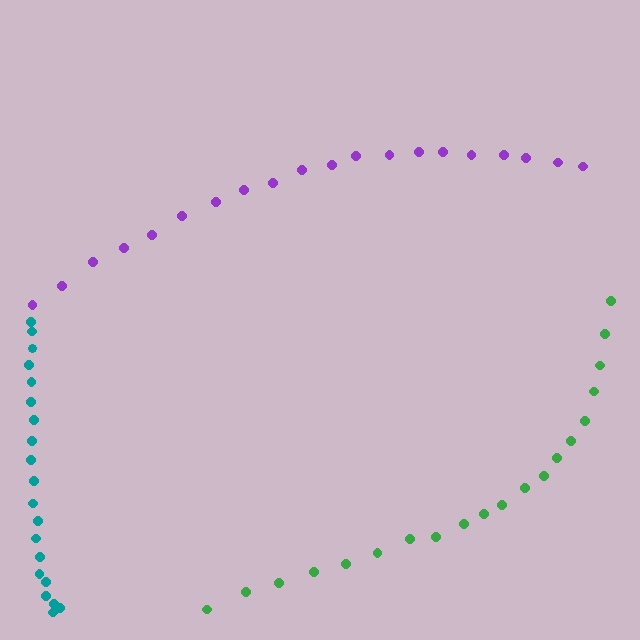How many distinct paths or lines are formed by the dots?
There are 3 distinct paths.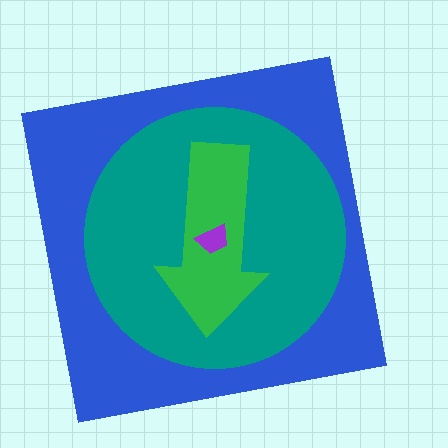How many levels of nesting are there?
4.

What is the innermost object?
The purple trapezoid.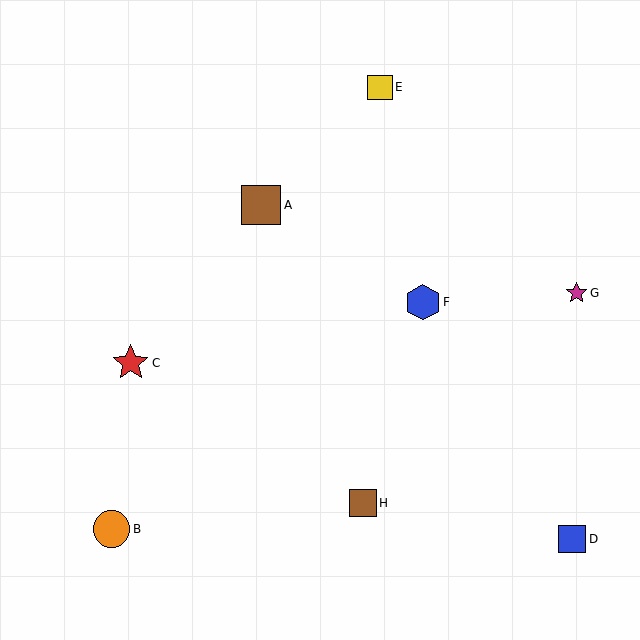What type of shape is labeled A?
Shape A is a brown square.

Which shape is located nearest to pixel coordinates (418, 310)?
The blue hexagon (labeled F) at (423, 302) is nearest to that location.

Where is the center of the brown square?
The center of the brown square is at (261, 205).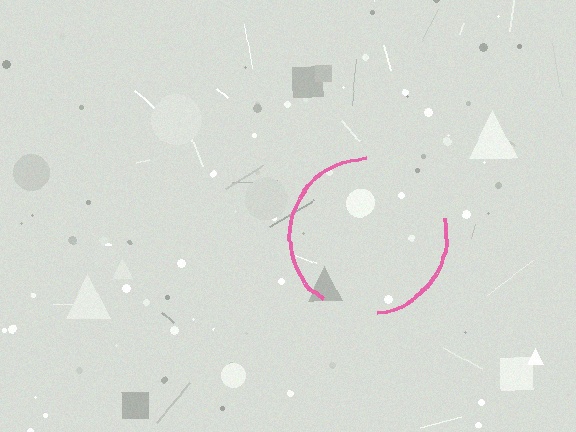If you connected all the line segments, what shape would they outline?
They would outline a circle.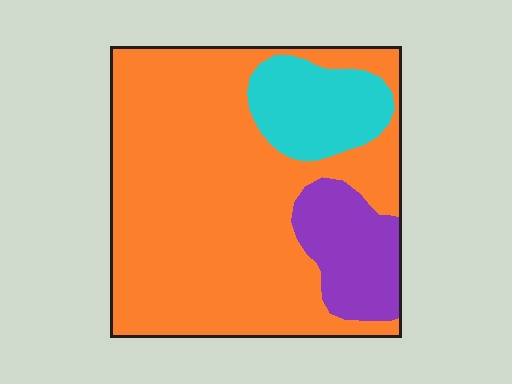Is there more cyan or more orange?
Orange.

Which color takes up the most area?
Orange, at roughly 75%.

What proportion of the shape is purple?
Purple covers 14% of the shape.